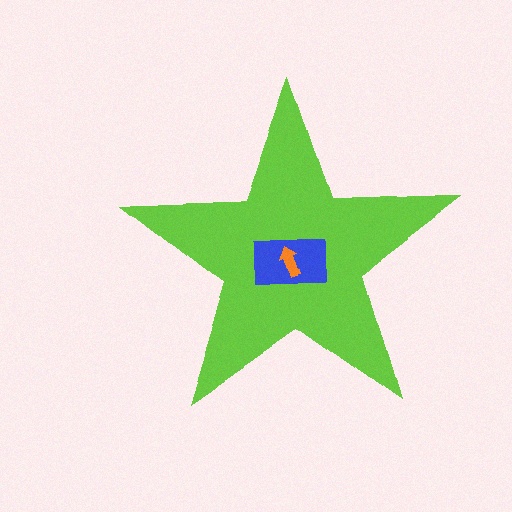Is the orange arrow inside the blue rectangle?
Yes.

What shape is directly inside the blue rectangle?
The orange arrow.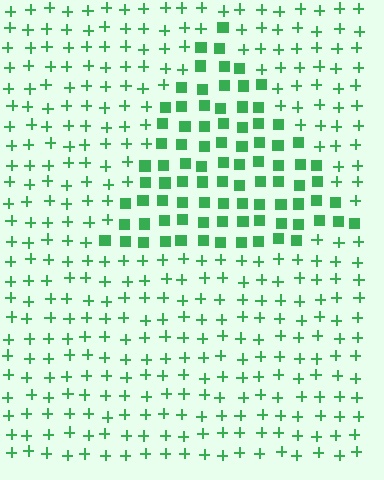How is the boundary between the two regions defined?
The boundary is defined by a change in element shape: squares inside vs. plus signs outside. All elements share the same color and spacing.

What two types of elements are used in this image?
The image uses squares inside the triangle region and plus signs outside it.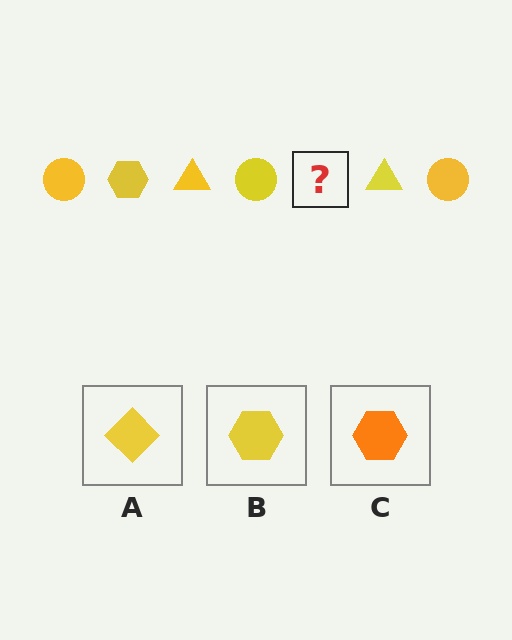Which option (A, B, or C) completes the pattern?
B.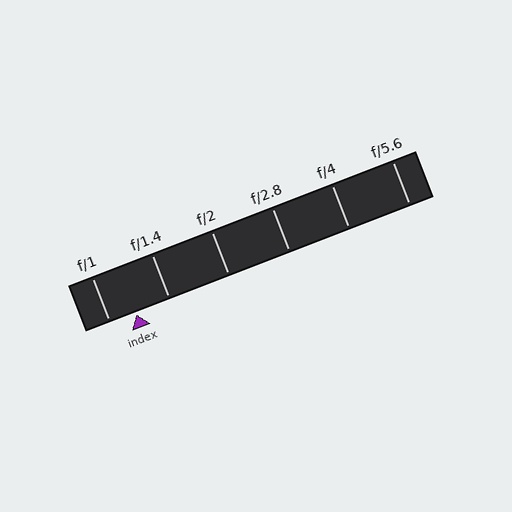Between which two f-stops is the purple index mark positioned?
The index mark is between f/1 and f/1.4.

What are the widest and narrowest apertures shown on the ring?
The widest aperture shown is f/1 and the narrowest is f/5.6.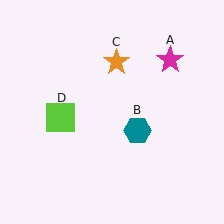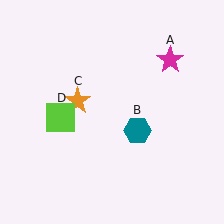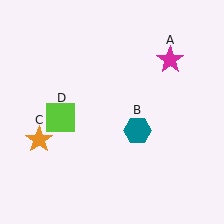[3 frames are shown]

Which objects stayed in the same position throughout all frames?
Magenta star (object A) and teal hexagon (object B) and lime square (object D) remained stationary.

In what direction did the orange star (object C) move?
The orange star (object C) moved down and to the left.